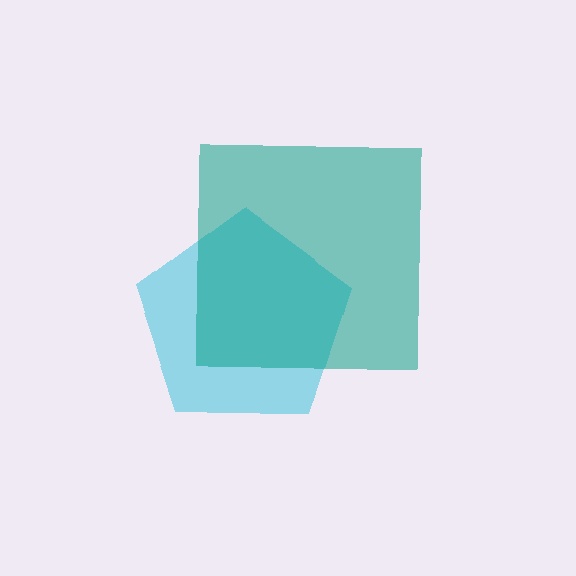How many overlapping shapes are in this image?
There are 2 overlapping shapes in the image.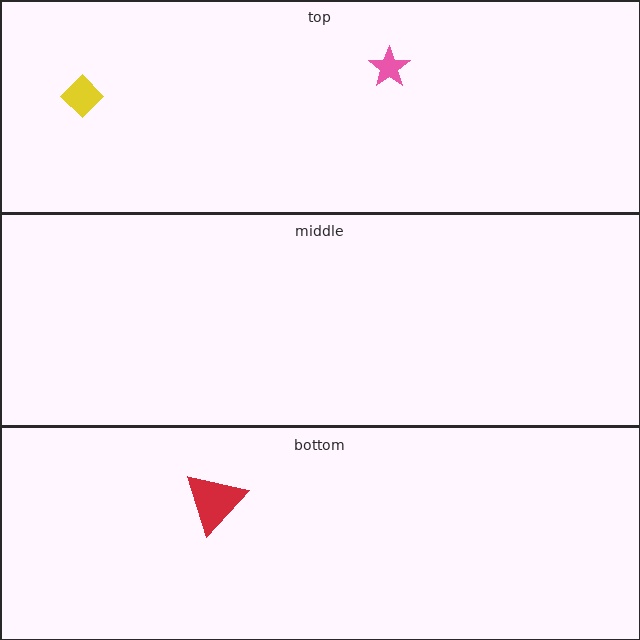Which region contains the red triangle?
The bottom region.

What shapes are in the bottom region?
The red triangle.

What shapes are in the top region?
The yellow diamond, the pink star.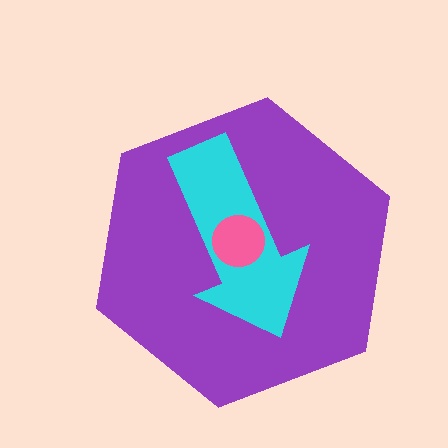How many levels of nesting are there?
3.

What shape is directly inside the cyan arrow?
The pink circle.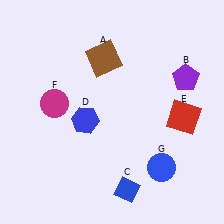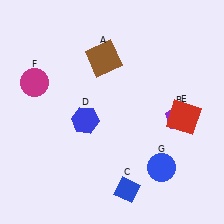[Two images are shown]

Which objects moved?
The objects that moved are: the purple pentagon (B), the magenta circle (F).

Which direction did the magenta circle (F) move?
The magenta circle (F) moved up.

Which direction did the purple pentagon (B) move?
The purple pentagon (B) moved down.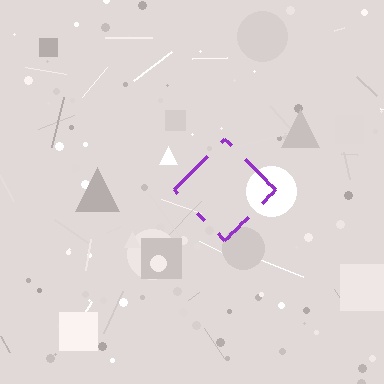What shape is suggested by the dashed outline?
The dashed outline suggests a diamond.